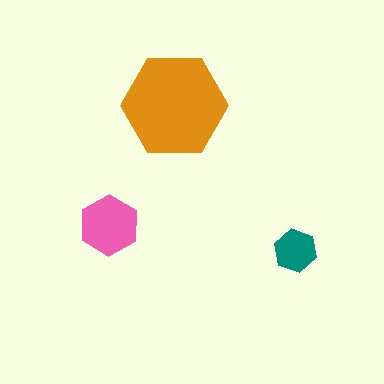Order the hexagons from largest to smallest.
the orange one, the pink one, the teal one.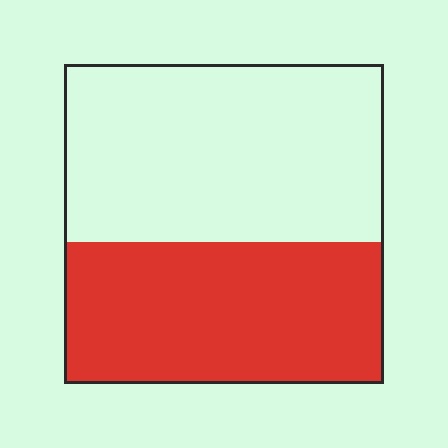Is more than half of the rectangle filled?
No.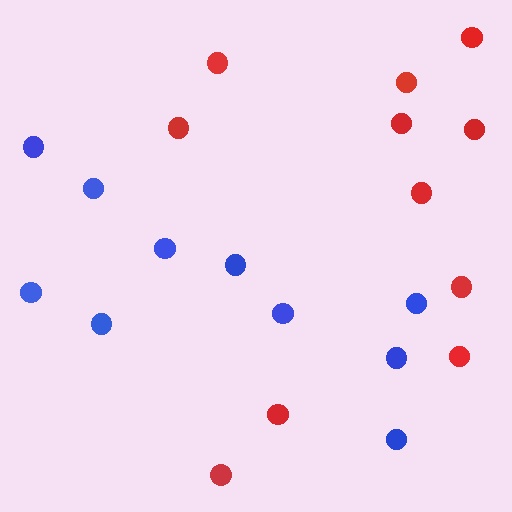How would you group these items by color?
There are 2 groups: one group of blue circles (10) and one group of red circles (11).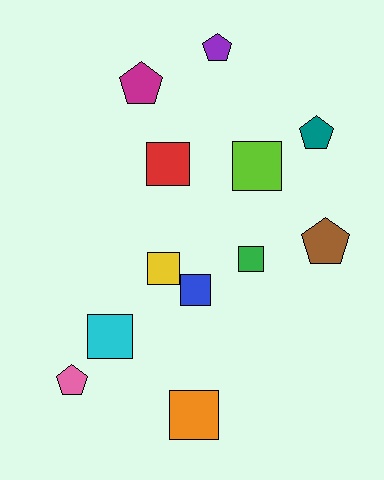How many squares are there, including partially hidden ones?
There are 7 squares.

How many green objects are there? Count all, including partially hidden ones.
There is 1 green object.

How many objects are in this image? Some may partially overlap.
There are 12 objects.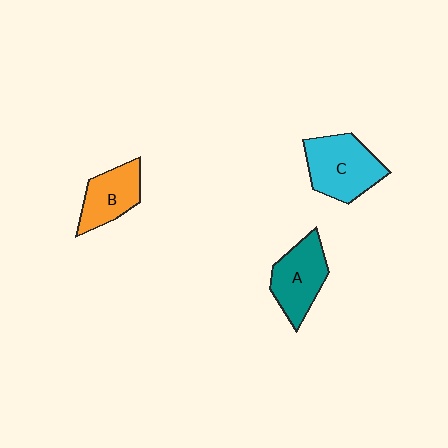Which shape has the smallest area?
Shape B (orange).